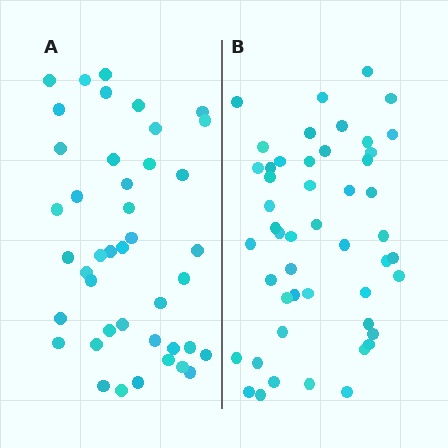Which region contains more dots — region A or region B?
Region B (the right region) has more dots.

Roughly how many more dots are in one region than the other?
Region B has roughly 8 or so more dots than region A.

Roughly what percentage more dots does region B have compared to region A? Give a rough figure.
About 15% more.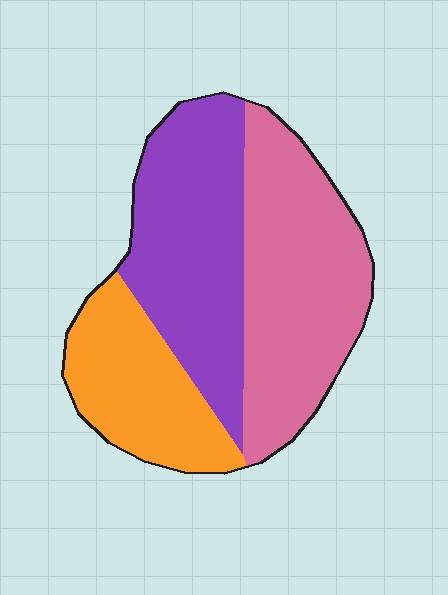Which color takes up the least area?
Orange, at roughly 25%.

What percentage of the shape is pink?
Pink covers about 40% of the shape.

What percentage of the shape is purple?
Purple covers 36% of the shape.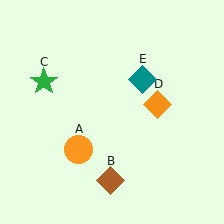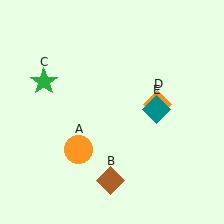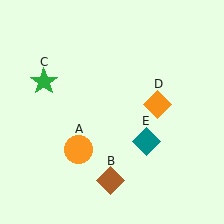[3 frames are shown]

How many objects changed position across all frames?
1 object changed position: teal diamond (object E).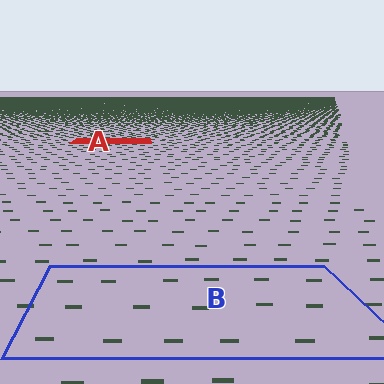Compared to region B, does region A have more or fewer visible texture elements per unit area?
Region A has more texture elements per unit area — they are packed more densely because it is farther away.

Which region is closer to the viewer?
Region B is closer. The texture elements there are larger and more spread out.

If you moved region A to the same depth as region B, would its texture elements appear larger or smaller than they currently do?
They would appear larger. At a closer depth, the same texture elements are projected at a bigger on-screen size.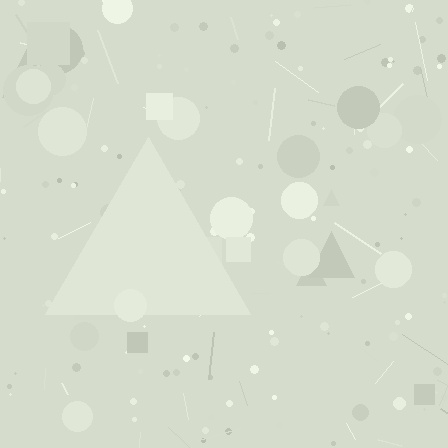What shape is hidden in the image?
A triangle is hidden in the image.